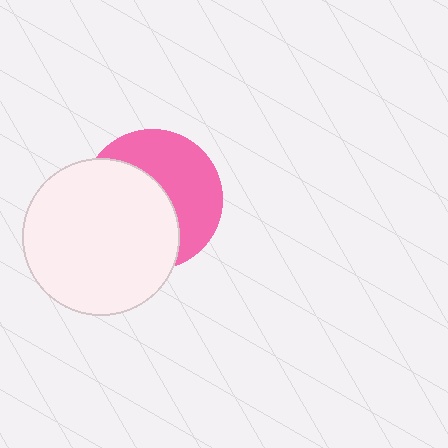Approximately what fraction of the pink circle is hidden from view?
Roughly 53% of the pink circle is hidden behind the white circle.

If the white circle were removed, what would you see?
You would see the complete pink circle.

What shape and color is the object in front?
The object in front is a white circle.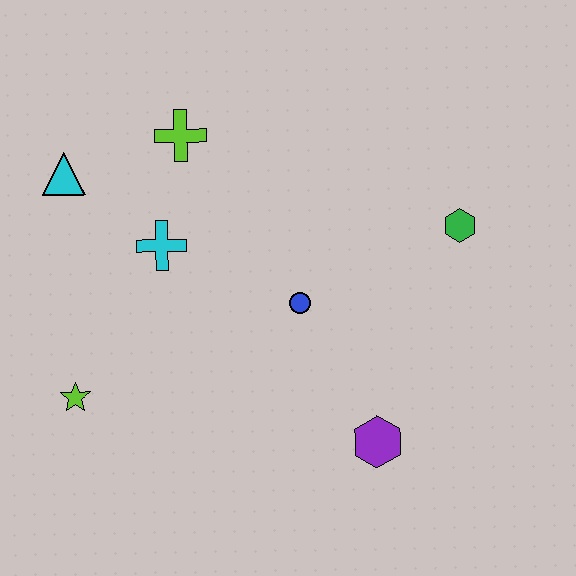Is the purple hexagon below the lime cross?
Yes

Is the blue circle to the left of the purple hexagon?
Yes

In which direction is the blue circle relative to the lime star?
The blue circle is to the right of the lime star.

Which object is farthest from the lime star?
The green hexagon is farthest from the lime star.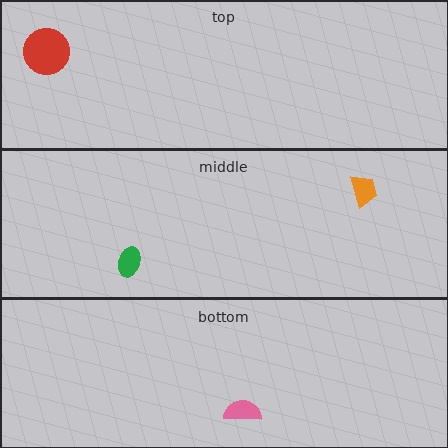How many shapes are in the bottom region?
1.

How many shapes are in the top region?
1.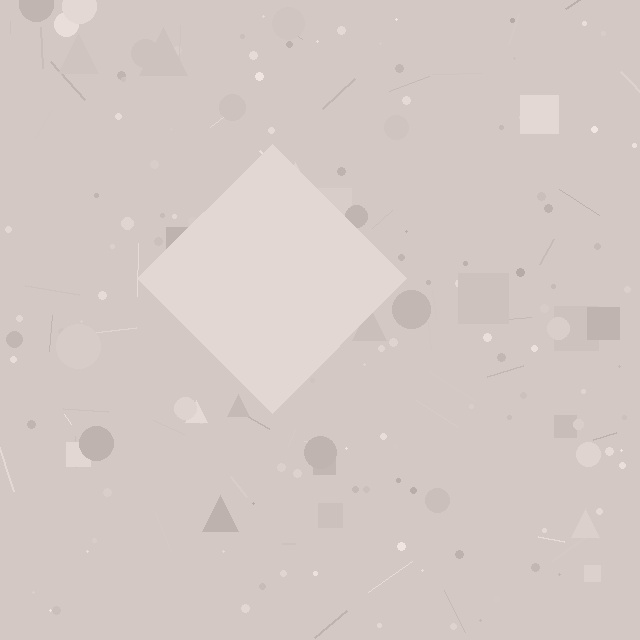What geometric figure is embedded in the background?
A diamond is embedded in the background.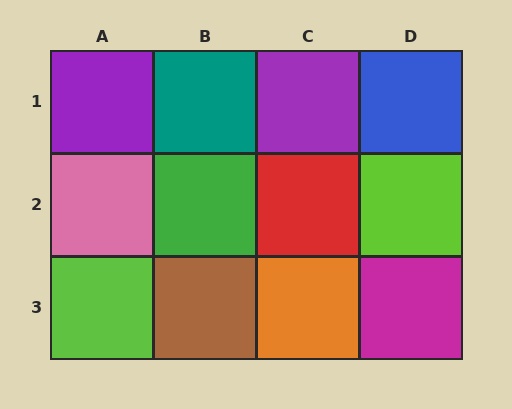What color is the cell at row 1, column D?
Blue.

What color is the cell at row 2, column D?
Lime.